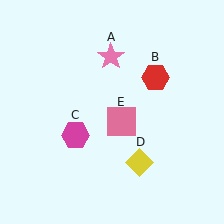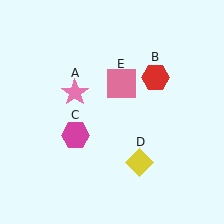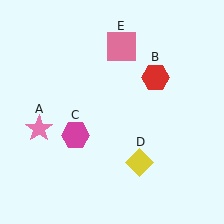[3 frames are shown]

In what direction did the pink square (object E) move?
The pink square (object E) moved up.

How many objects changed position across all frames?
2 objects changed position: pink star (object A), pink square (object E).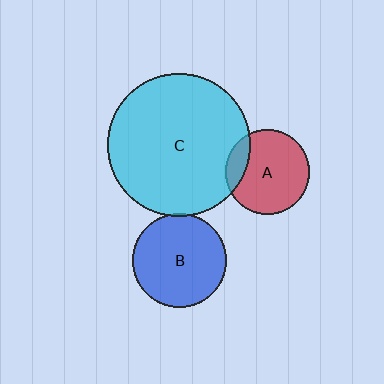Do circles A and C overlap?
Yes.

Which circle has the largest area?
Circle C (cyan).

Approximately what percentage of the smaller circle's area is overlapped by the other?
Approximately 15%.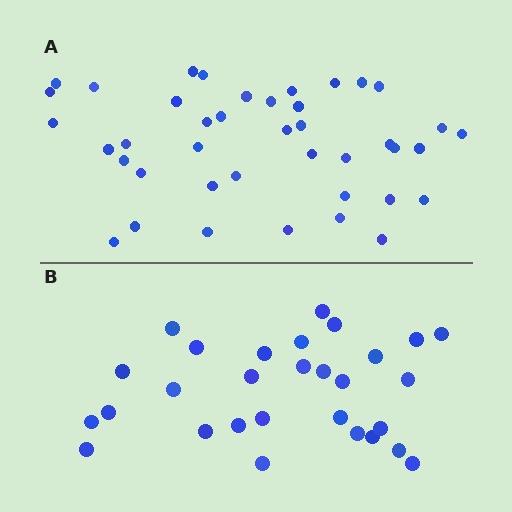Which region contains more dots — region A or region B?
Region A (the top region) has more dots.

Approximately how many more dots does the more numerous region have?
Region A has roughly 12 or so more dots than region B.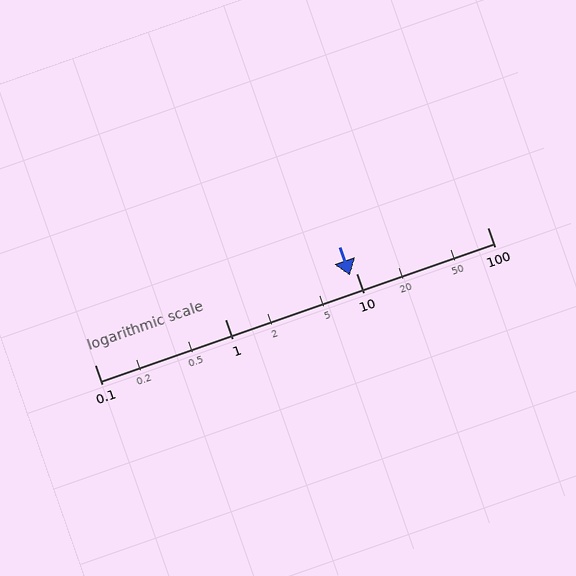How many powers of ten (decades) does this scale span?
The scale spans 3 decades, from 0.1 to 100.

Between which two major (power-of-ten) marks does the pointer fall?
The pointer is between 1 and 10.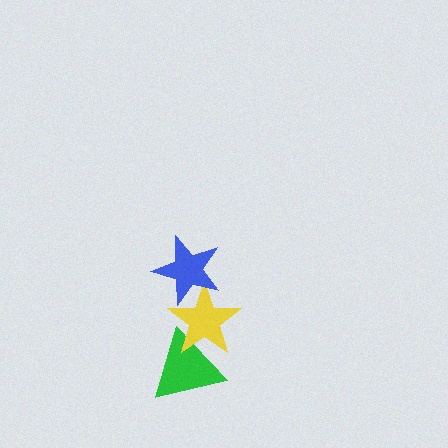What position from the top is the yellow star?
The yellow star is 2nd from the top.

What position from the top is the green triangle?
The green triangle is 3rd from the top.